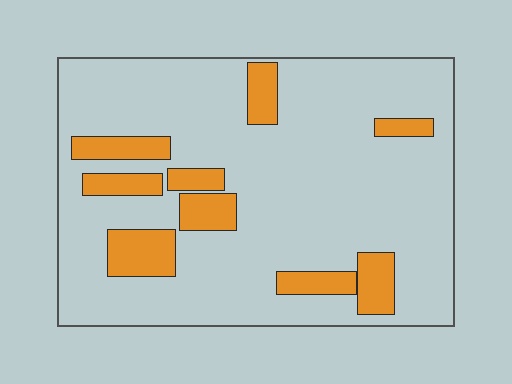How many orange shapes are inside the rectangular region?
9.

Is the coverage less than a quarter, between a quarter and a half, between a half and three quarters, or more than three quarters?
Less than a quarter.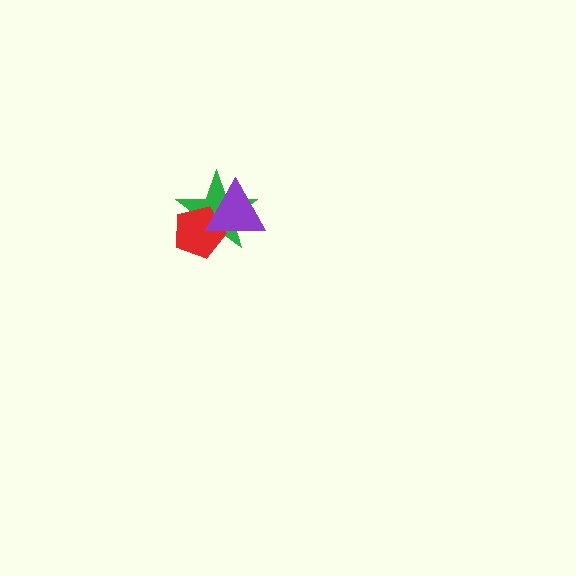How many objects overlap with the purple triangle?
2 objects overlap with the purple triangle.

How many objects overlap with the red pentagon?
2 objects overlap with the red pentagon.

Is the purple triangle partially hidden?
No, no other shape covers it.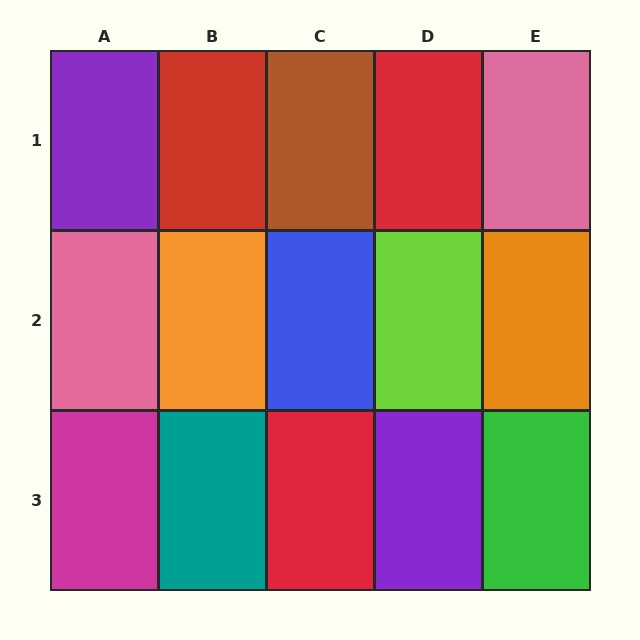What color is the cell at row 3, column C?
Red.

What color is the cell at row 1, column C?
Brown.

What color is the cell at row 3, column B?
Teal.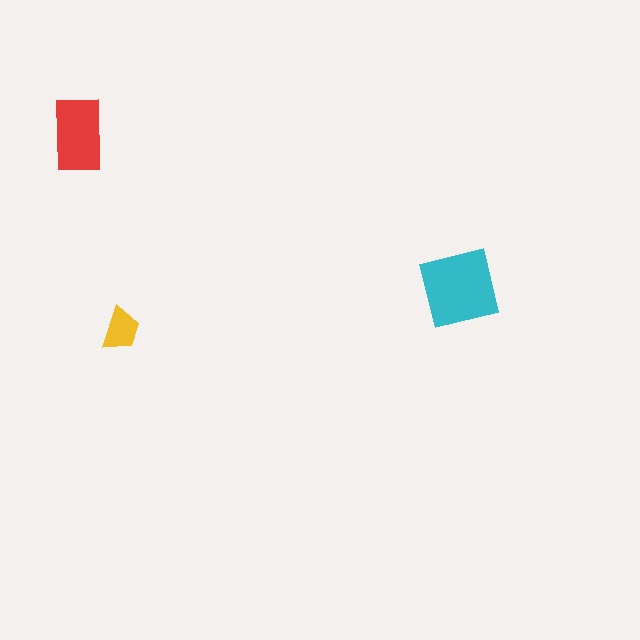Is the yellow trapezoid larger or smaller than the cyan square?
Smaller.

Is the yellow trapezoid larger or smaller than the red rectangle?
Smaller.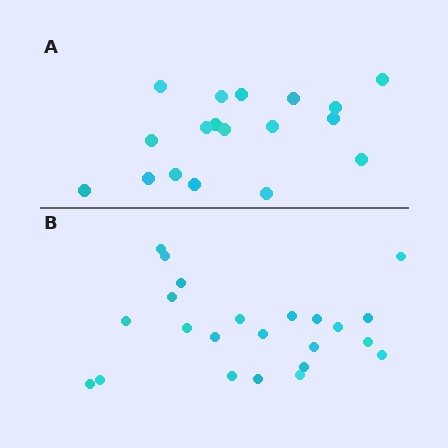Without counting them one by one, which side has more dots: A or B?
Region B (the bottom region) has more dots.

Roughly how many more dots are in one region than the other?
Region B has about 5 more dots than region A.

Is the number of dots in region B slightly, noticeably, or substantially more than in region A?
Region B has noticeably more, but not dramatically so. The ratio is roughly 1.3 to 1.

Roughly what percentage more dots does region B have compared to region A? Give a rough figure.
About 30% more.